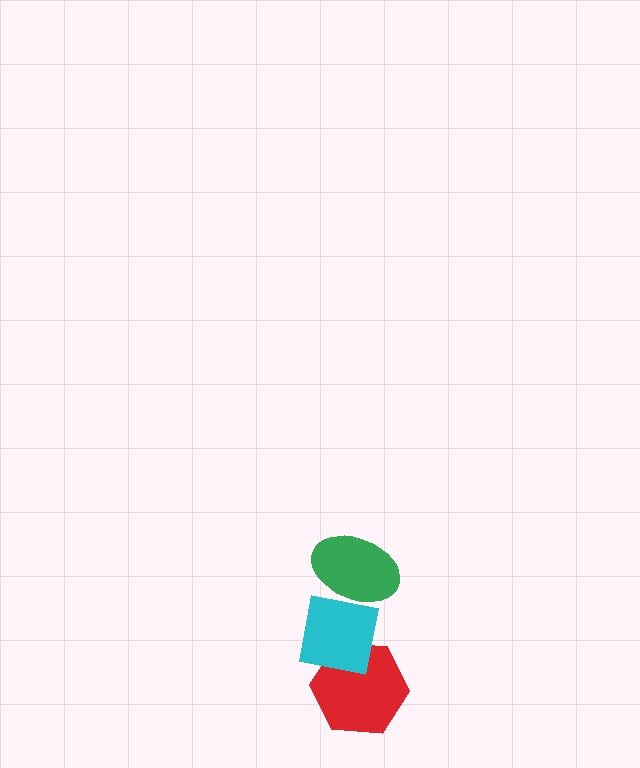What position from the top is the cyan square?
The cyan square is 2nd from the top.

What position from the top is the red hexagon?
The red hexagon is 3rd from the top.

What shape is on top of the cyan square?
The green ellipse is on top of the cyan square.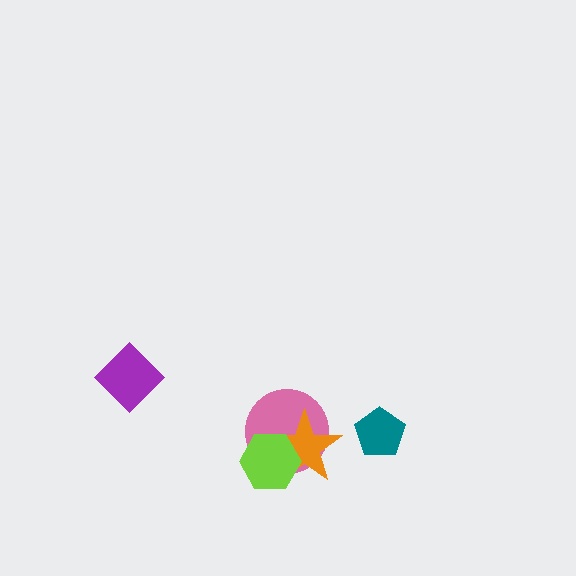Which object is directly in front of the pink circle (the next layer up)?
The orange star is directly in front of the pink circle.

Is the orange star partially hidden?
Yes, it is partially covered by another shape.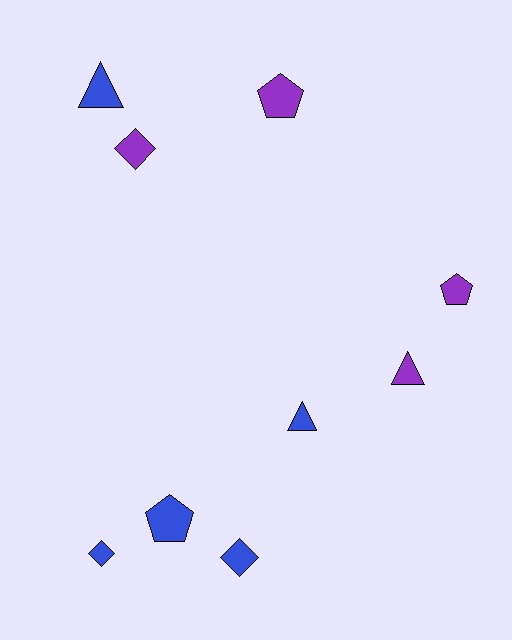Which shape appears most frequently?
Pentagon, with 3 objects.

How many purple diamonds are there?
There is 1 purple diamond.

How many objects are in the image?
There are 9 objects.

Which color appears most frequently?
Blue, with 5 objects.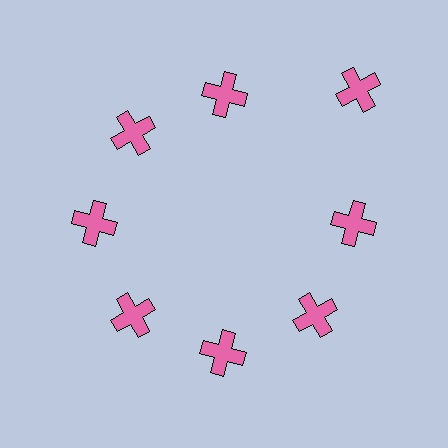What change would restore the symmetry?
The symmetry would be restored by moving it inward, back onto the ring so that all 8 crosses sit at equal angles and equal distance from the center.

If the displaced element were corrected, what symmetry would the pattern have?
It would have 8-fold rotational symmetry — the pattern would map onto itself every 45 degrees.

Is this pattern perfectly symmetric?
No. The 8 pink crosses are arranged in a ring, but one element near the 2 o'clock position is pushed outward from the center, breaking the 8-fold rotational symmetry.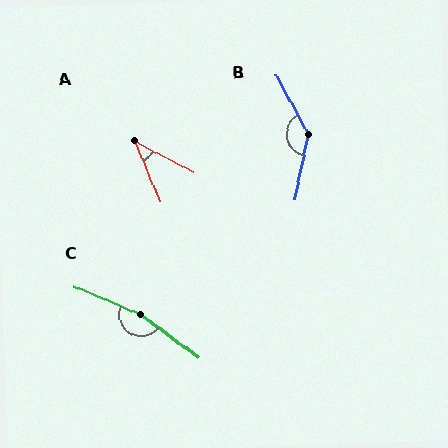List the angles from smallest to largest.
A (40°), B (140°), C (166°).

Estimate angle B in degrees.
Approximately 140 degrees.